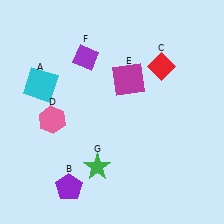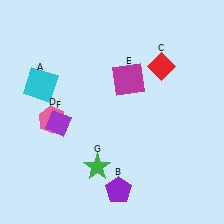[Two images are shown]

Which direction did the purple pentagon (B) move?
The purple pentagon (B) moved right.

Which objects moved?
The objects that moved are: the purple pentagon (B), the purple diamond (F).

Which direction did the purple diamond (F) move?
The purple diamond (F) moved down.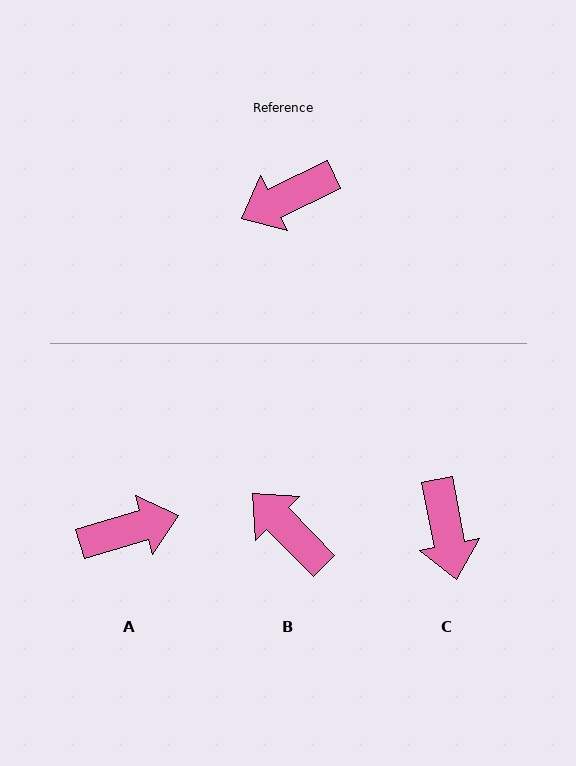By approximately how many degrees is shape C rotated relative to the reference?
Approximately 76 degrees counter-clockwise.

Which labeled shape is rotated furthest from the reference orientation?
A, about 171 degrees away.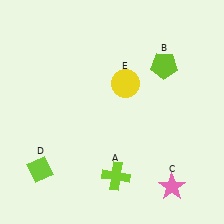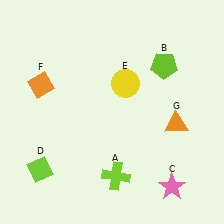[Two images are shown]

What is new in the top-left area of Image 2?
An orange diamond (F) was added in the top-left area of Image 2.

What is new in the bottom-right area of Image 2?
An orange triangle (G) was added in the bottom-right area of Image 2.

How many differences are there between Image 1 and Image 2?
There are 2 differences between the two images.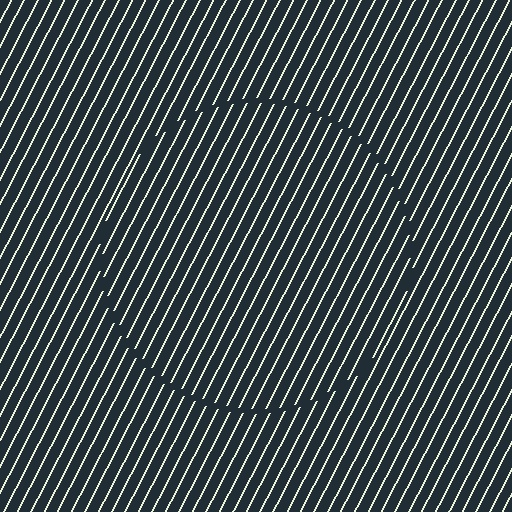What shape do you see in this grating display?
An illusory circle. The interior of the shape contains the same grating, shifted by half a period — the contour is defined by the phase discontinuity where line-ends from the inner and outer gratings abut.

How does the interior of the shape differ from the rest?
The interior of the shape contains the same grating, shifted by half a period — the contour is defined by the phase discontinuity where line-ends from the inner and outer gratings abut.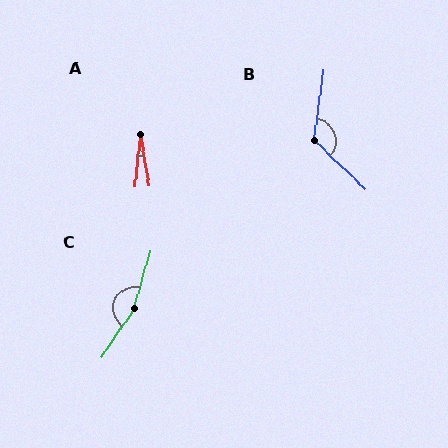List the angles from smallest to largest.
A (16°), B (125°), C (162°).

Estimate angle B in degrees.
Approximately 125 degrees.